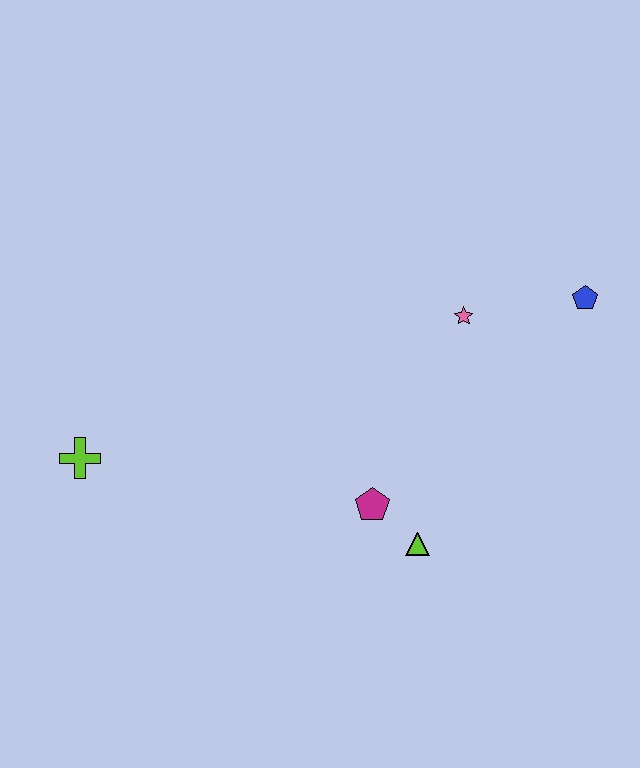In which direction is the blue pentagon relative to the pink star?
The blue pentagon is to the right of the pink star.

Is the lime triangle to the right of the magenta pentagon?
Yes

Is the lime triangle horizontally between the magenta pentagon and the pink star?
Yes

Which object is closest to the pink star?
The blue pentagon is closest to the pink star.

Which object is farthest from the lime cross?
The blue pentagon is farthest from the lime cross.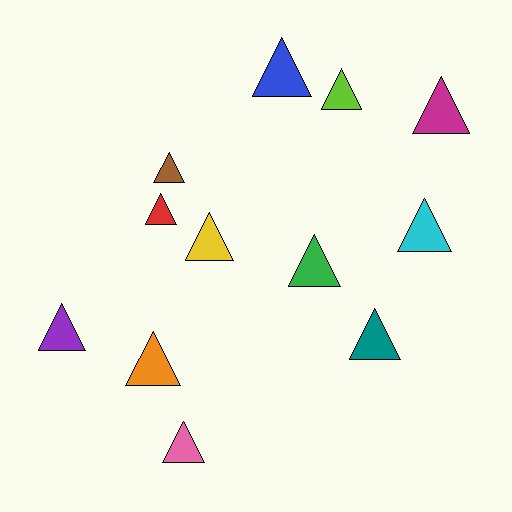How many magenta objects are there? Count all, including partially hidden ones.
There is 1 magenta object.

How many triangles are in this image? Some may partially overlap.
There are 12 triangles.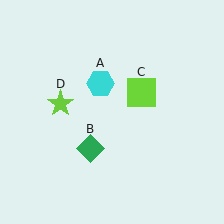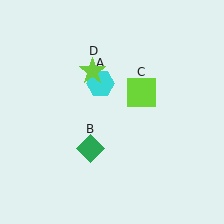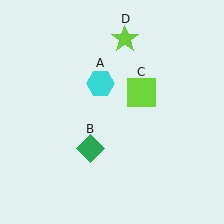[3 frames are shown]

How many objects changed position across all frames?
1 object changed position: lime star (object D).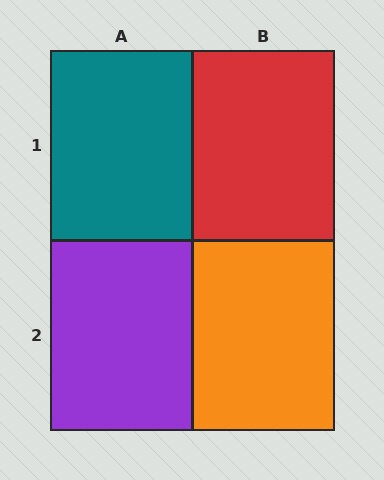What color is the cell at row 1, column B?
Red.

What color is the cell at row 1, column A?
Teal.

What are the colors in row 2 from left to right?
Purple, orange.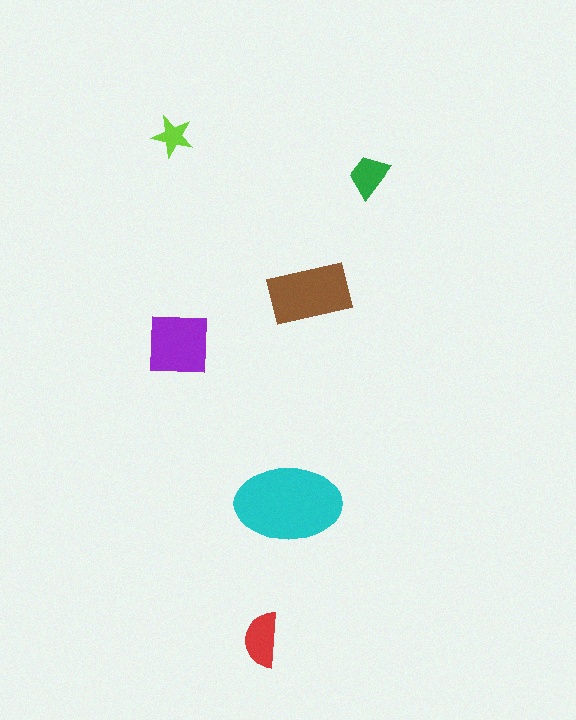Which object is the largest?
The cyan ellipse.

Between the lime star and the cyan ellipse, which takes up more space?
The cyan ellipse.